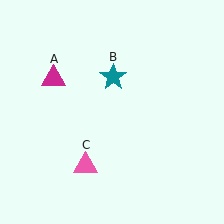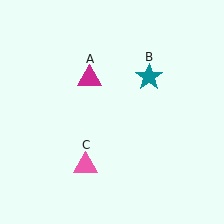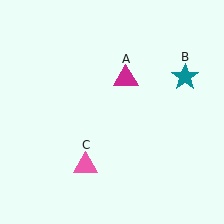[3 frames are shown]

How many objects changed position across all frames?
2 objects changed position: magenta triangle (object A), teal star (object B).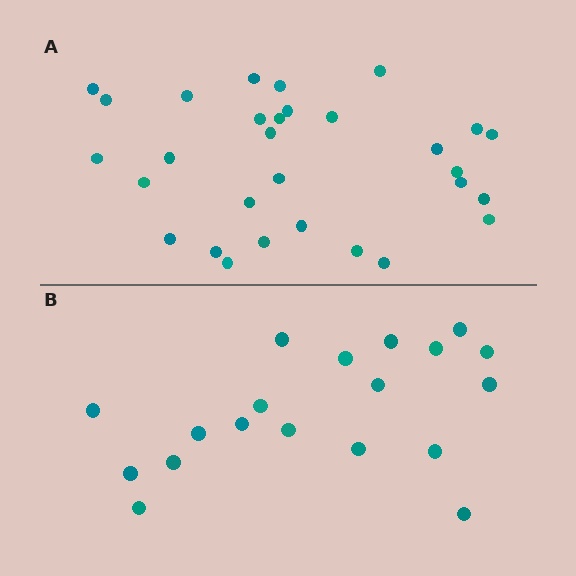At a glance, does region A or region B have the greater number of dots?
Region A (the top region) has more dots.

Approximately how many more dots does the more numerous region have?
Region A has roughly 12 or so more dots than region B.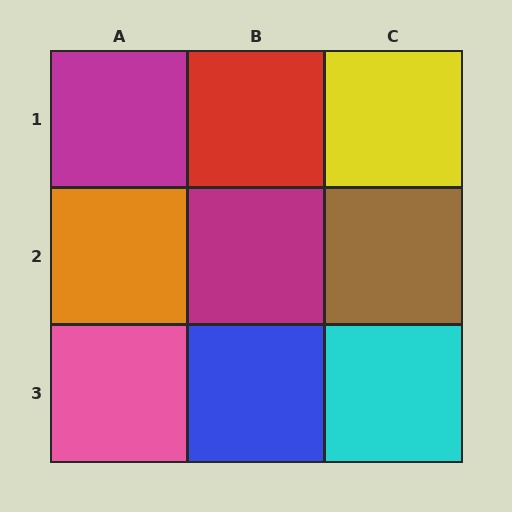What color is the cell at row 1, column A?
Magenta.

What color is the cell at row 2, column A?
Orange.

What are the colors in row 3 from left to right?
Pink, blue, cyan.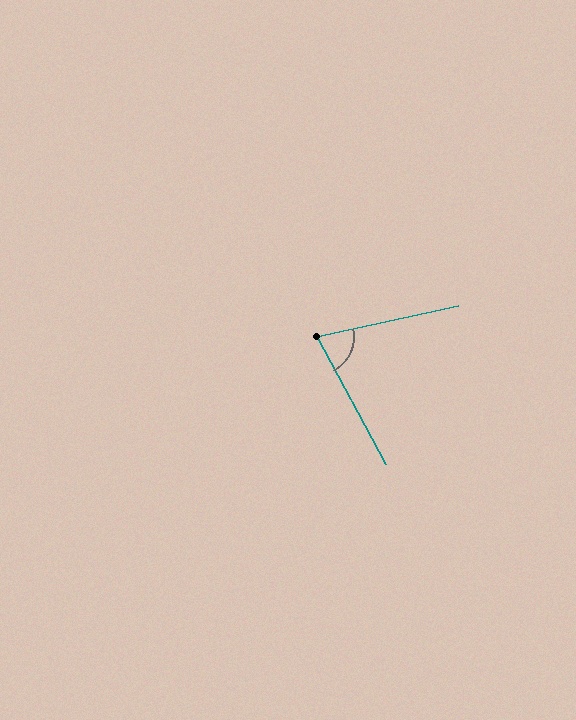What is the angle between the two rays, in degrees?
Approximately 74 degrees.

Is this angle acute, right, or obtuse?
It is acute.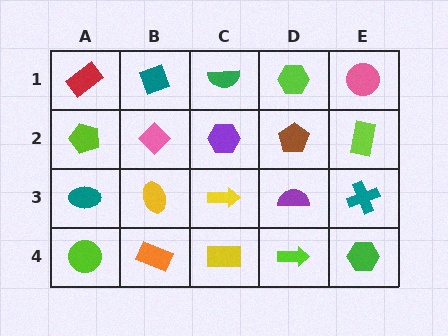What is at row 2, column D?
A brown pentagon.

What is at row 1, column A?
A red rectangle.